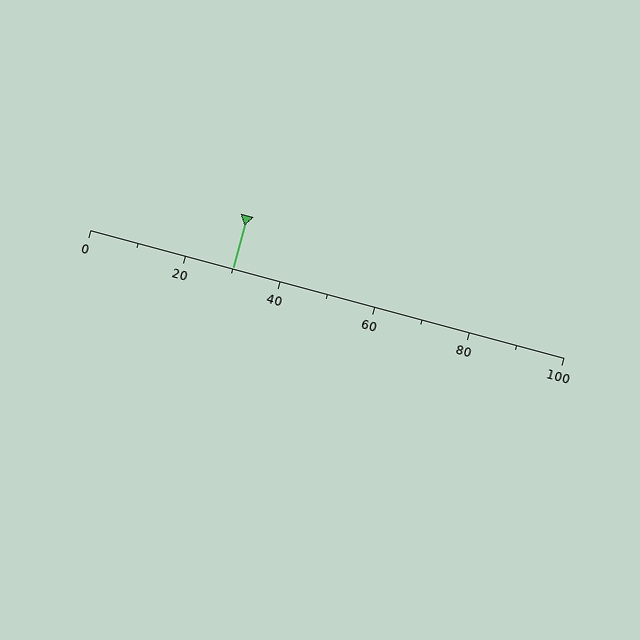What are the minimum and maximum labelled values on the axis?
The axis runs from 0 to 100.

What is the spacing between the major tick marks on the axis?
The major ticks are spaced 20 apart.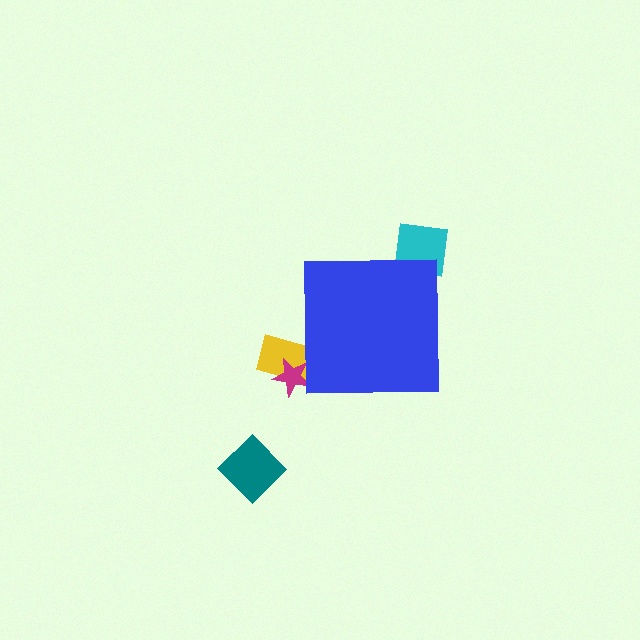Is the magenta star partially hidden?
Yes, the magenta star is partially hidden behind the blue square.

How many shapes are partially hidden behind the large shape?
4 shapes are partially hidden.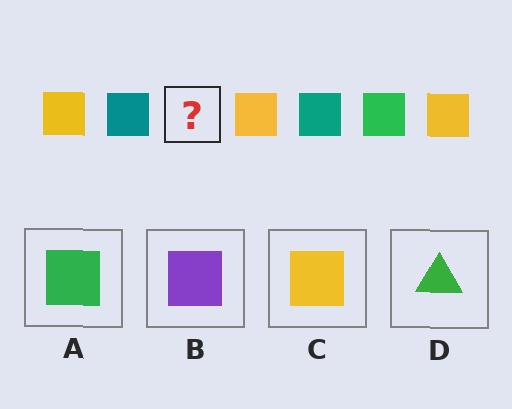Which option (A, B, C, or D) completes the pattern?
A.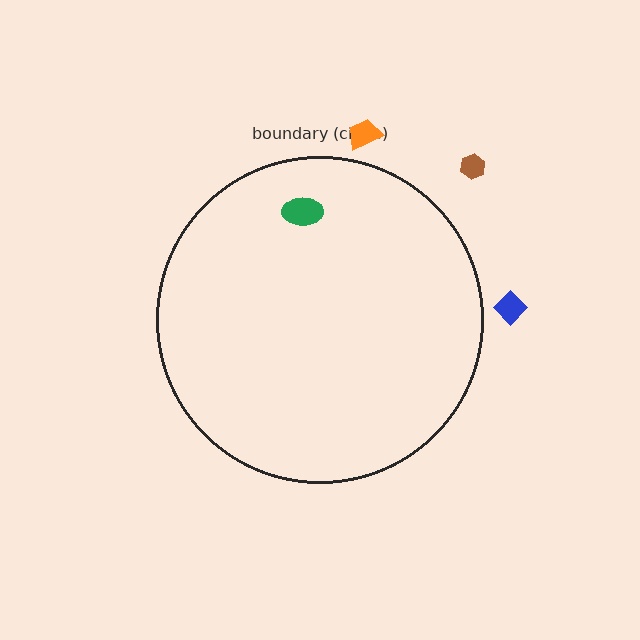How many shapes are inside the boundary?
1 inside, 3 outside.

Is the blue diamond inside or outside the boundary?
Outside.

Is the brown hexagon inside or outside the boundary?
Outside.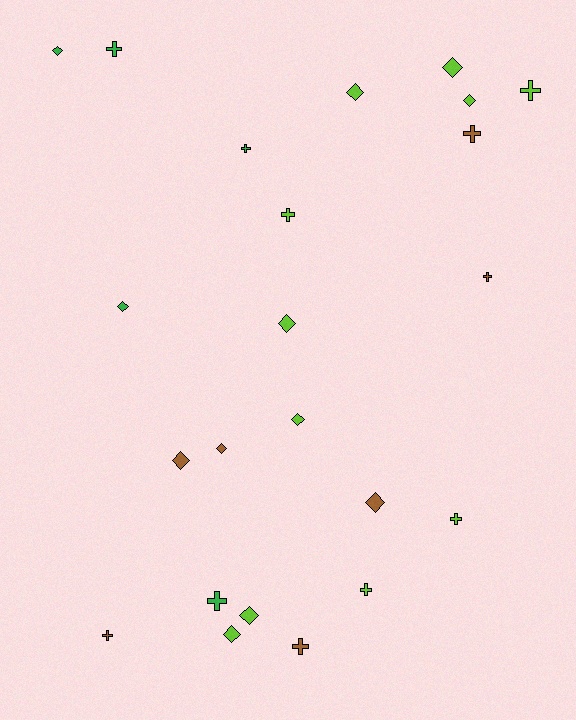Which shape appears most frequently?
Diamond, with 12 objects.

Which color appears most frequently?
Lime, with 11 objects.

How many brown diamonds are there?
There are 3 brown diamonds.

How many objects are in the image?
There are 23 objects.